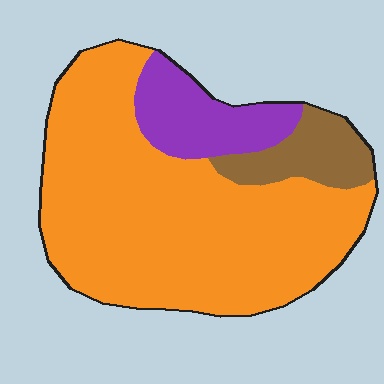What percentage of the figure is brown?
Brown covers around 10% of the figure.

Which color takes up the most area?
Orange, at roughly 75%.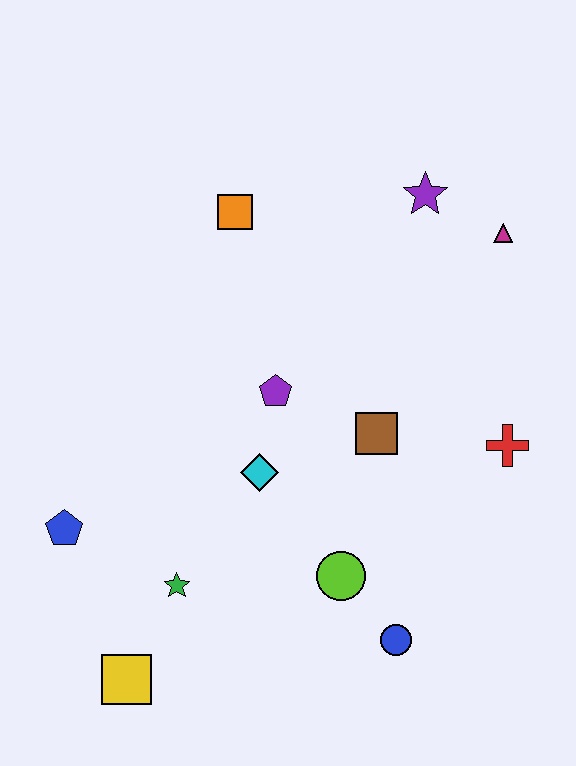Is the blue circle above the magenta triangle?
No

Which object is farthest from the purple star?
The yellow square is farthest from the purple star.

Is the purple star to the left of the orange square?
No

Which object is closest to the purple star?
The magenta triangle is closest to the purple star.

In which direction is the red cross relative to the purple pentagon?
The red cross is to the right of the purple pentagon.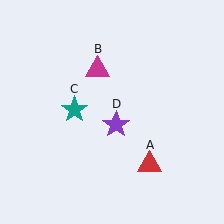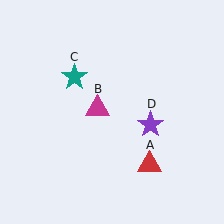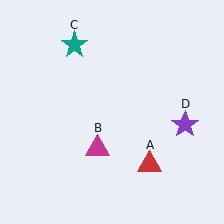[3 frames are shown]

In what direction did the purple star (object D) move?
The purple star (object D) moved right.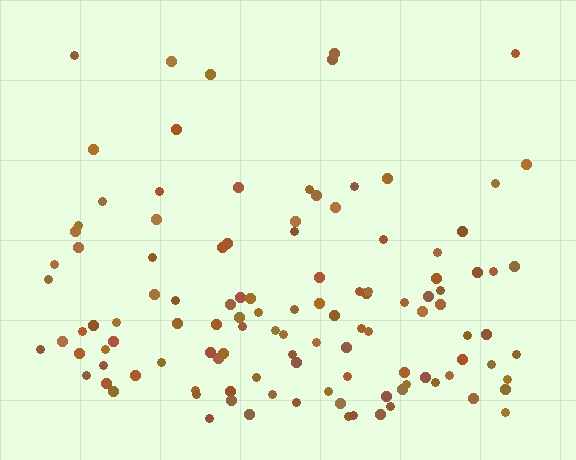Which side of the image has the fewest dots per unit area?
The top.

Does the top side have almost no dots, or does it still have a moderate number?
Still a moderate number, just noticeably fewer than the bottom.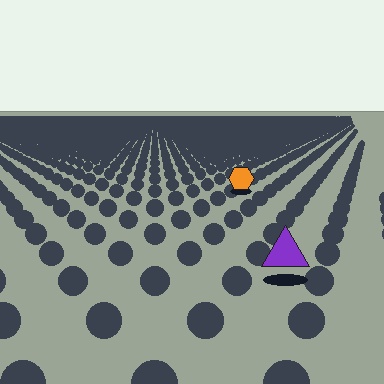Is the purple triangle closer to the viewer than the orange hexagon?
Yes. The purple triangle is closer — you can tell from the texture gradient: the ground texture is coarser near it.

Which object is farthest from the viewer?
The orange hexagon is farthest from the viewer. It appears smaller and the ground texture around it is denser.